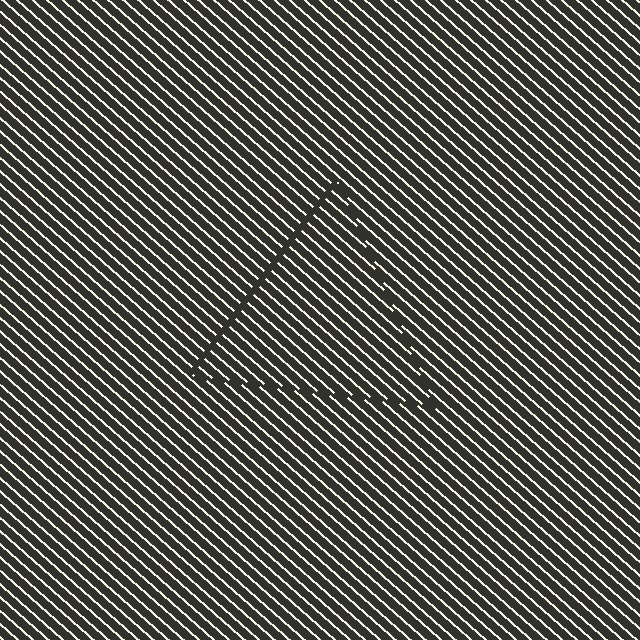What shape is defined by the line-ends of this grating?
An illusory triangle. The interior of the shape contains the same grating, shifted by half a period — the contour is defined by the phase discontinuity where line-ends from the inner and outer gratings abut.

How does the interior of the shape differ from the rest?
The interior of the shape contains the same grating, shifted by half a period — the contour is defined by the phase discontinuity where line-ends from the inner and outer gratings abut.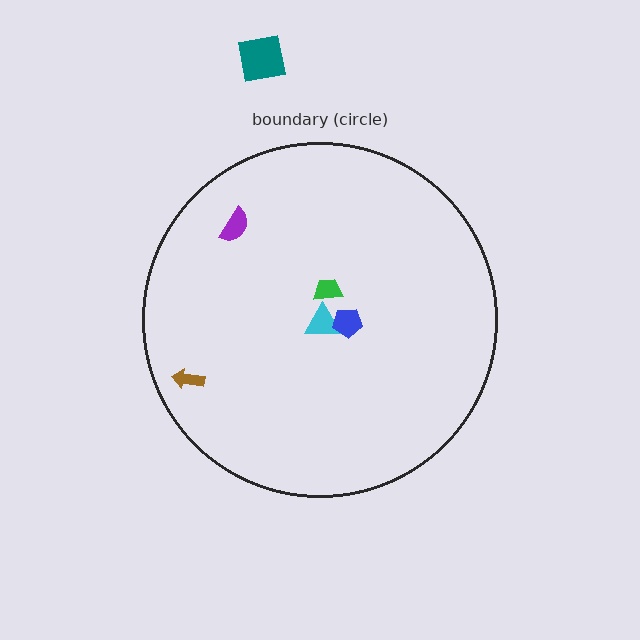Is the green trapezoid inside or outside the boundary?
Inside.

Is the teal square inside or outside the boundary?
Outside.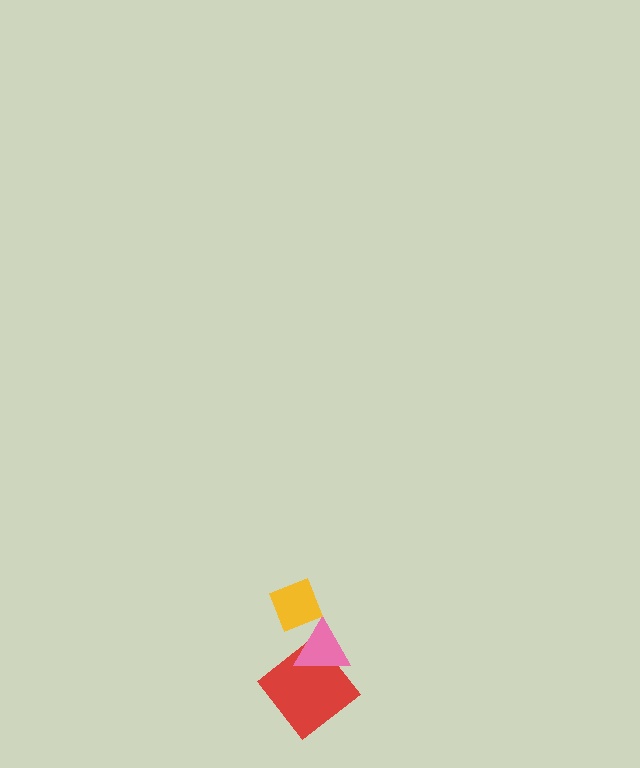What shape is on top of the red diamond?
The pink triangle is on top of the red diamond.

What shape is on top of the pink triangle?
The yellow diamond is on top of the pink triangle.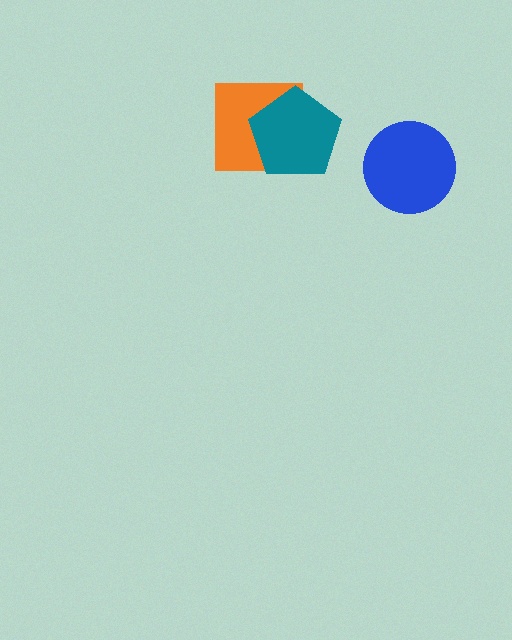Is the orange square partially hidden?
Yes, it is partially covered by another shape.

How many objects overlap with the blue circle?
0 objects overlap with the blue circle.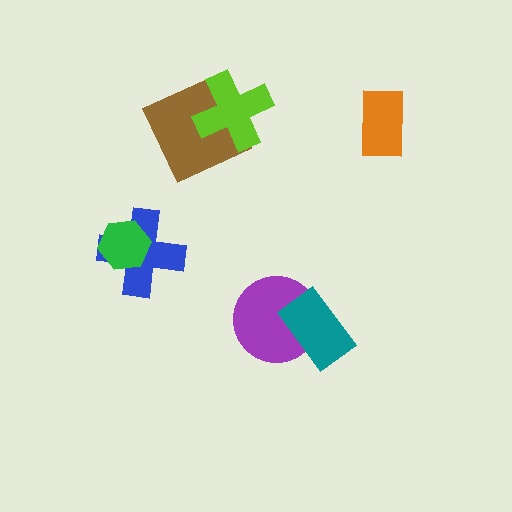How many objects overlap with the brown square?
1 object overlaps with the brown square.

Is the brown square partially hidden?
Yes, it is partially covered by another shape.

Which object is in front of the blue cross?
The green hexagon is in front of the blue cross.